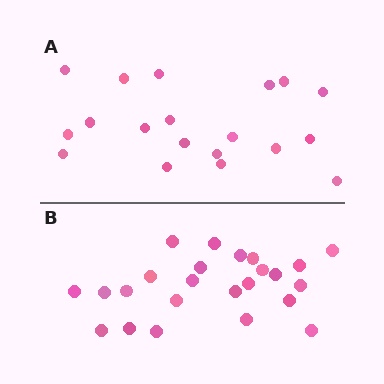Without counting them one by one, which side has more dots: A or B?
Region B (the bottom region) has more dots.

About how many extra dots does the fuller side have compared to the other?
Region B has about 5 more dots than region A.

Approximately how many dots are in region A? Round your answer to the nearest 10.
About 20 dots. (The exact count is 19, which rounds to 20.)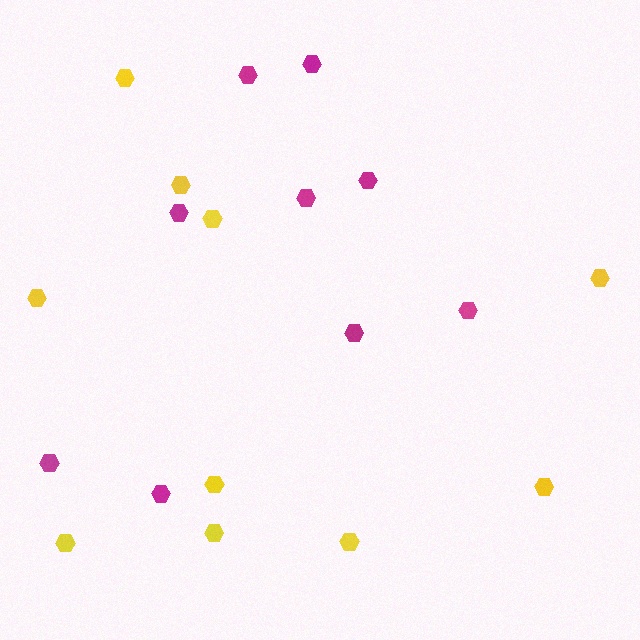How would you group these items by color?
There are 2 groups: one group of yellow hexagons (10) and one group of magenta hexagons (9).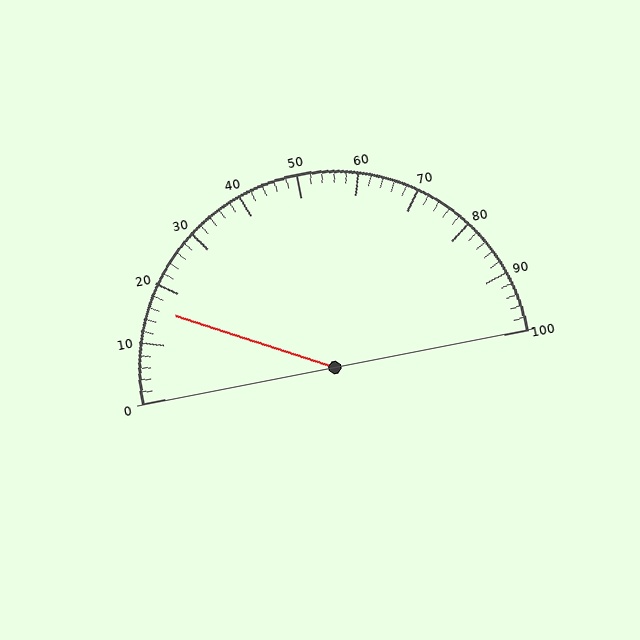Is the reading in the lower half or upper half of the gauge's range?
The reading is in the lower half of the range (0 to 100).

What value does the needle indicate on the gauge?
The needle indicates approximately 16.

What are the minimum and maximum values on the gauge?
The gauge ranges from 0 to 100.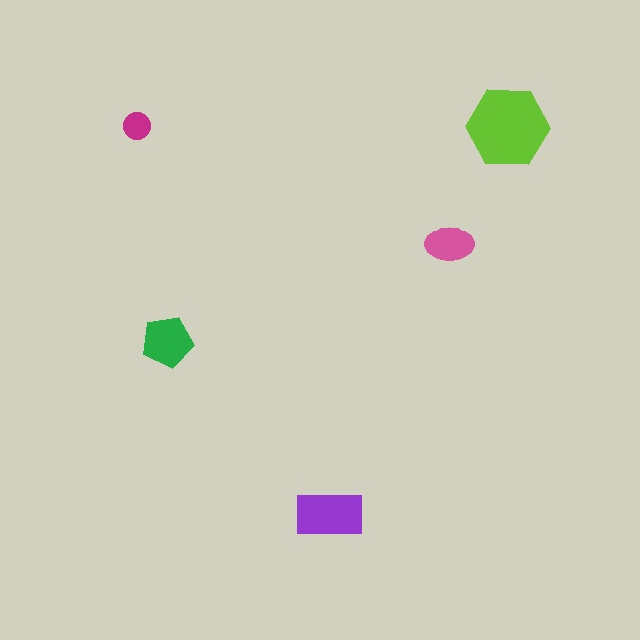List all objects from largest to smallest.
The lime hexagon, the purple rectangle, the green pentagon, the pink ellipse, the magenta circle.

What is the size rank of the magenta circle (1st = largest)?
5th.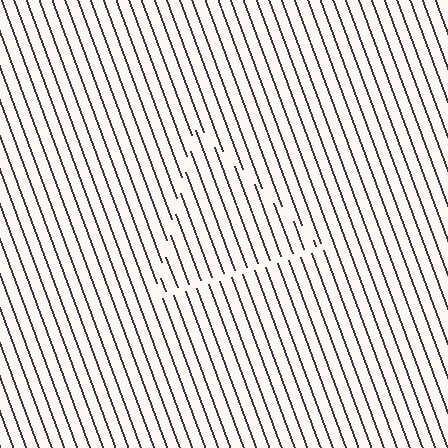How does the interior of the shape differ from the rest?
The interior of the shape contains the same grating, shifted by half a period — the contour is defined by the phase discontinuity where line-ends from the inner and outer gratings abut.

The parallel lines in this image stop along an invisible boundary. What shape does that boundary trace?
An illusory triangle. The interior of the shape contains the same grating, shifted by half a period — the contour is defined by the phase discontinuity where line-ends from the inner and outer gratings abut.